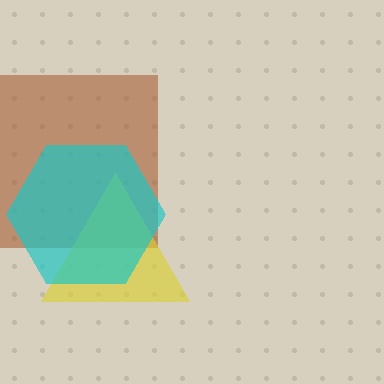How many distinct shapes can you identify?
There are 3 distinct shapes: a brown square, a yellow triangle, a cyan hexagon.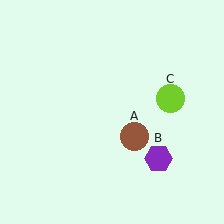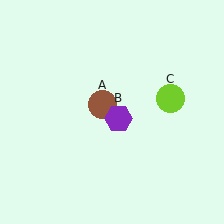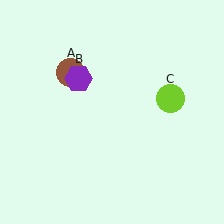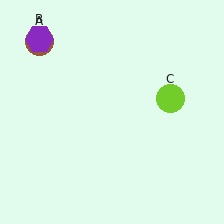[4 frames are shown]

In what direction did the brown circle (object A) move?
The brown circle (object A) moved up and to the left.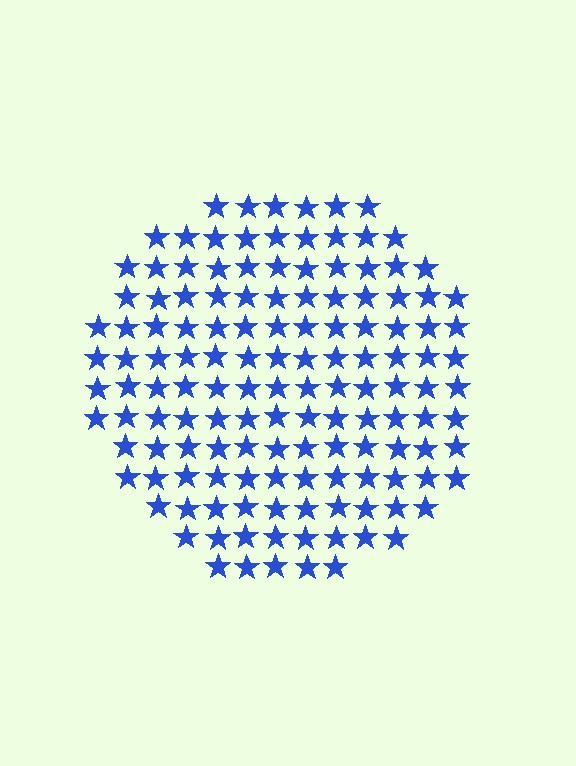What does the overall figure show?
The overall figure shows a circle.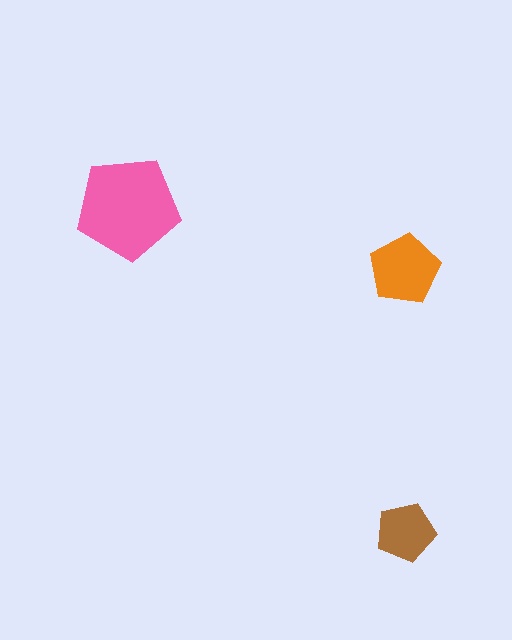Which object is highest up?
The pink pentagon is topmost.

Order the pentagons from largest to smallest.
the pink one, the orange one, the brown one.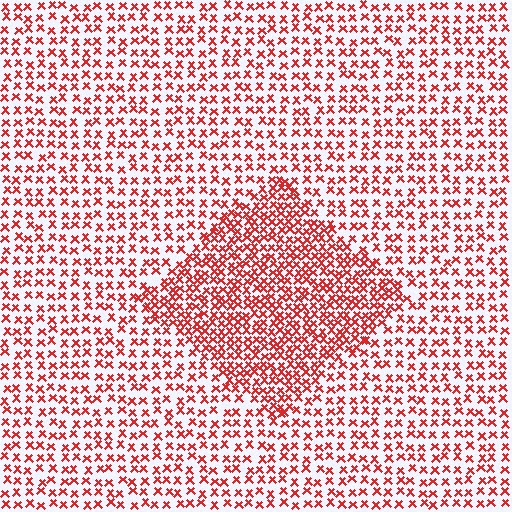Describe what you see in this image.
The image contains small red elements arranged at two different densities. A diamond-shaped region is visible where the elements are more densely packed than the surrounding area.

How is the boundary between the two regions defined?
The boundary is defined by a change in element density (approximately 1.9x ratio). All elements are the same color, size, and shape.